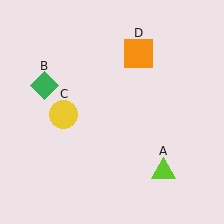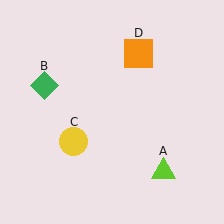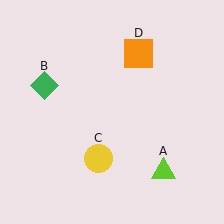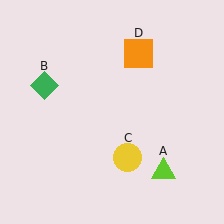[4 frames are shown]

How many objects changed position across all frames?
1 object changed position: yellow circle (object C).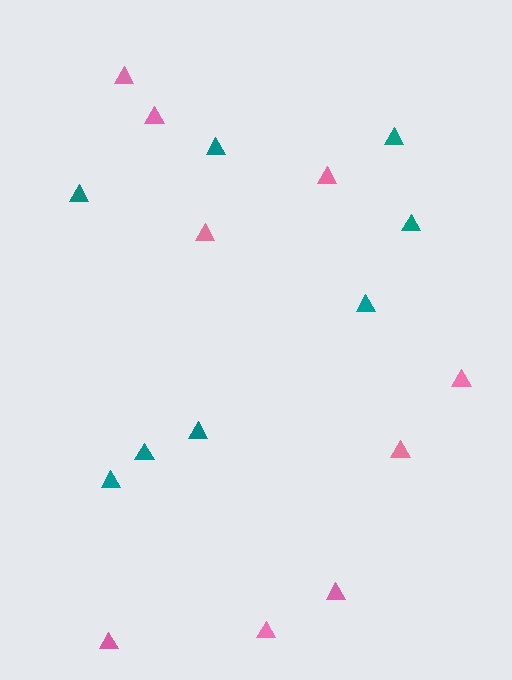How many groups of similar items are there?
There are 2 groups: one group of pink triangles (9) and one group of teal triangles (8).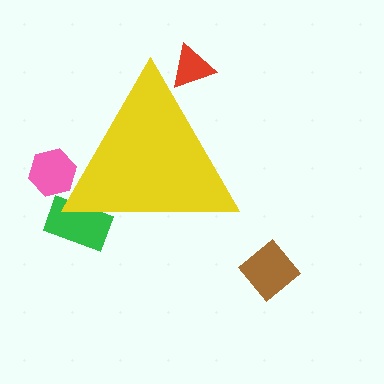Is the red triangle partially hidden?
Yes, the red triangle is partially hidden behind the yellow triangle.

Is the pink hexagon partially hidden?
Yes, the pink hexagon is partially hidden behind the yellow triangle.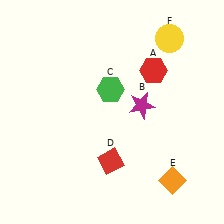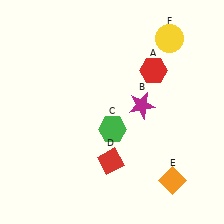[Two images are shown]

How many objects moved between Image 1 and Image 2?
1 object moved between the two images.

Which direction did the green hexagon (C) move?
The green hexagon (C) moved down.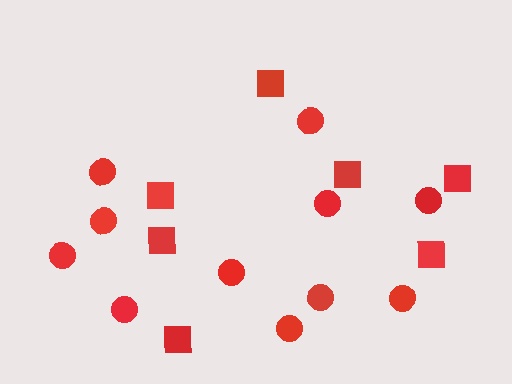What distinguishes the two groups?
There are 2 groups: one group of circles (11) and one group of squares (7).